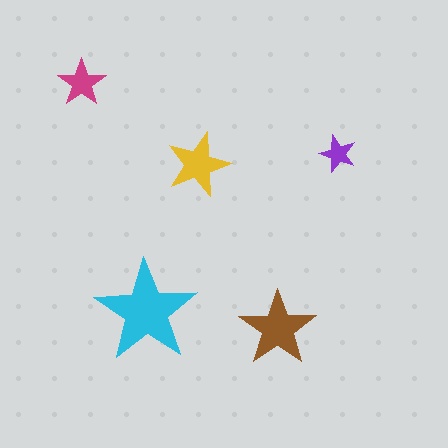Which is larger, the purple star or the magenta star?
The magenta one.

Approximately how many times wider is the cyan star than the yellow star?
About 1.5 times wider.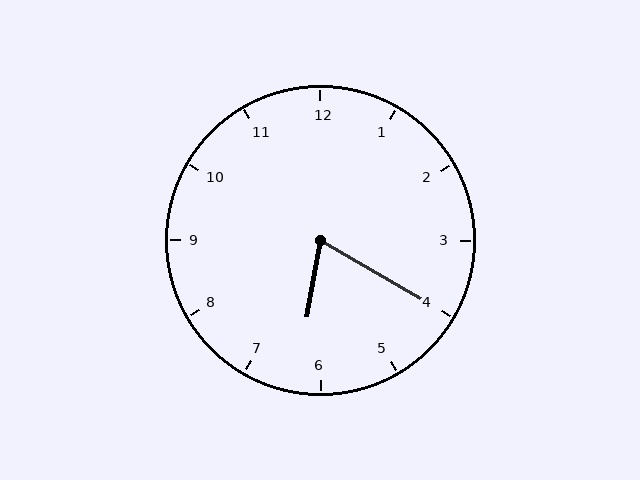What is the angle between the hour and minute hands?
Approximately 70 degrees.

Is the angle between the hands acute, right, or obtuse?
It is acute.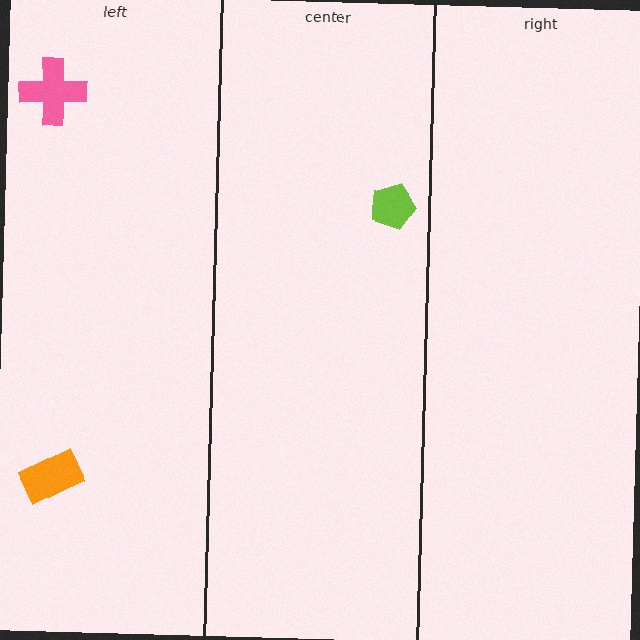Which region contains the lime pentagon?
The center region.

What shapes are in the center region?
The lime pentagon.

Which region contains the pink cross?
The left region.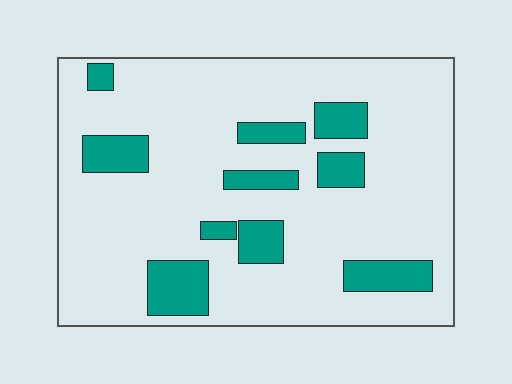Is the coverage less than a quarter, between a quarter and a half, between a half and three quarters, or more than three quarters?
Less than a quarter.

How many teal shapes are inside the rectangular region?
10.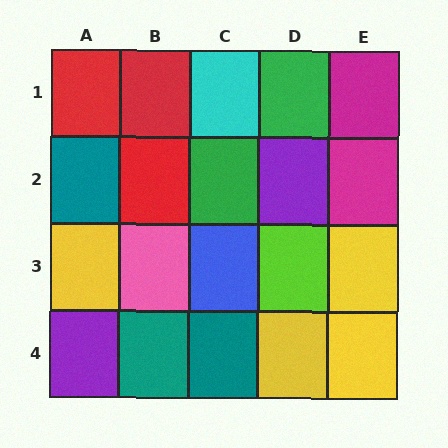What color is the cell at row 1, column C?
Cyan.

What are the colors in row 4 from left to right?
Purple, teal, teal, yellow, yellow.